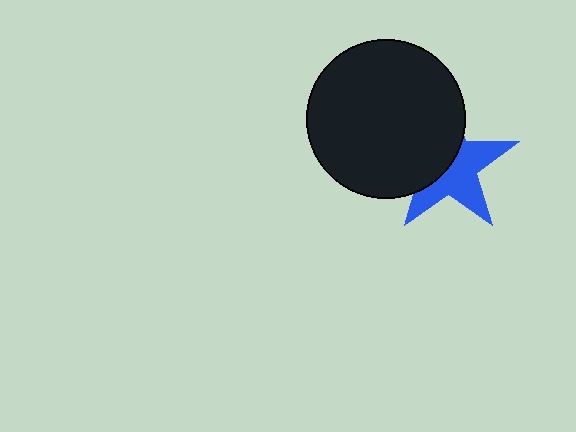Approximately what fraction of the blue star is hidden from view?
Roughly 47% of the blue star is hidden behind the black circle.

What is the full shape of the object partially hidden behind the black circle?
The partially hidden object is a blue star.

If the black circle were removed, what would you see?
You would see the complete blue star.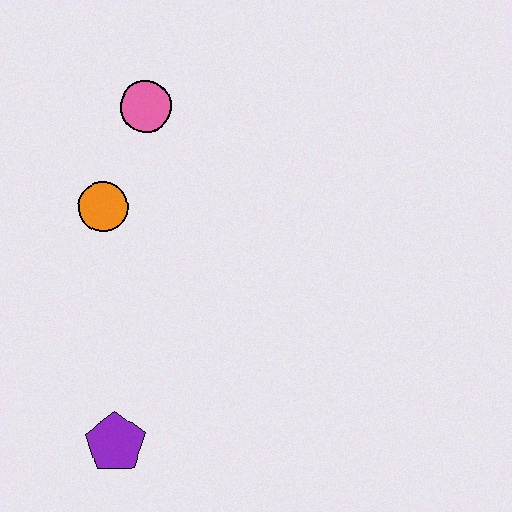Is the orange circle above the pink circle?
No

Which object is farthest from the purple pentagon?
The pink circle is farthest from the purple pentagon.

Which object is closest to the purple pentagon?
The orange circle is closest to the purple pentagon.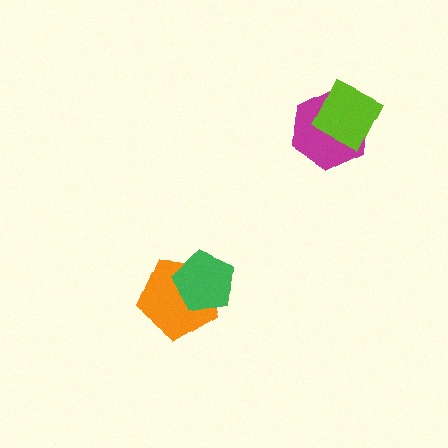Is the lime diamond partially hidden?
No, no other shape covers it.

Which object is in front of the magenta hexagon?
The lime diamond is in front of the magenta hexagon.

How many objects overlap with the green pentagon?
1 object overlaps with the green pentagon.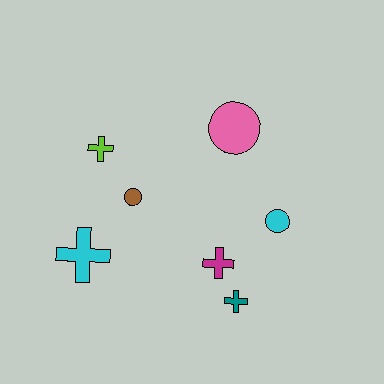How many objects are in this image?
There are 7 objects.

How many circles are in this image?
There are 3 circles.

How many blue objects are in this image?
There are no blue objects.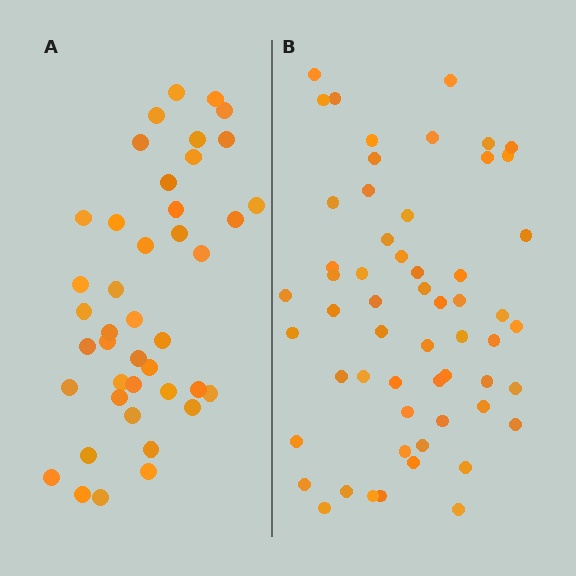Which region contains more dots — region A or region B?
Region B (the right region) has more dots.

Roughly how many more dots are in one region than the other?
Region B has approximately 15 more dots than region A.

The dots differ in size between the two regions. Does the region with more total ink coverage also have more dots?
No. Region A has more total ink coverage because its dots are larger, but region B actually contains more individual dots. Total area can be misleading — the number of items is what matters here.